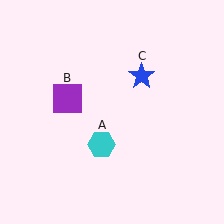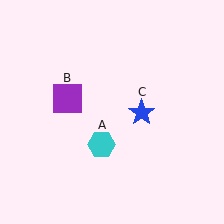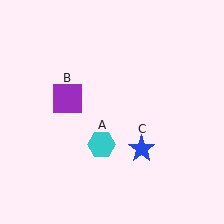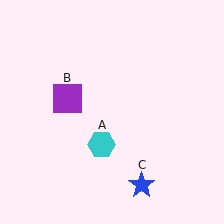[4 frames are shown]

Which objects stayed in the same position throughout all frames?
Cyan hexagon (object A) and purple square (object B) remained stationary.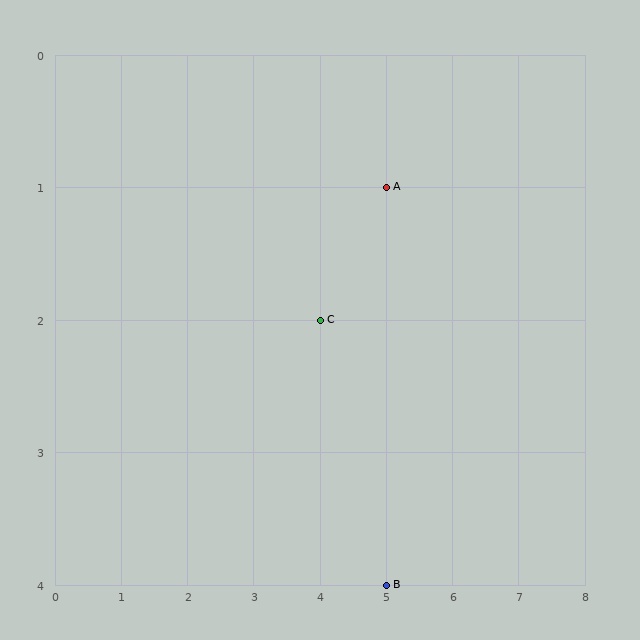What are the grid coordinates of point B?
Point B is at grid coordinates (5, 4).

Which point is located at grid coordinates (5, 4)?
Point B is at (5, 4).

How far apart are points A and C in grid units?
Points A and C are 1 column and 1 row apart (about 1.4 grid units diagonally).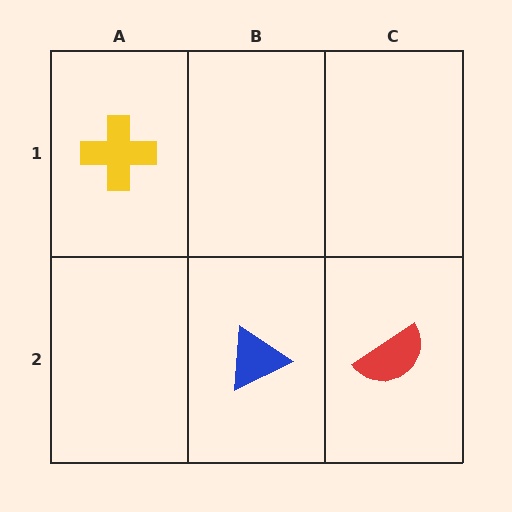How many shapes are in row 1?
1 shape.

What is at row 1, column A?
A yellow cross.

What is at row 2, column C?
A red semicircle.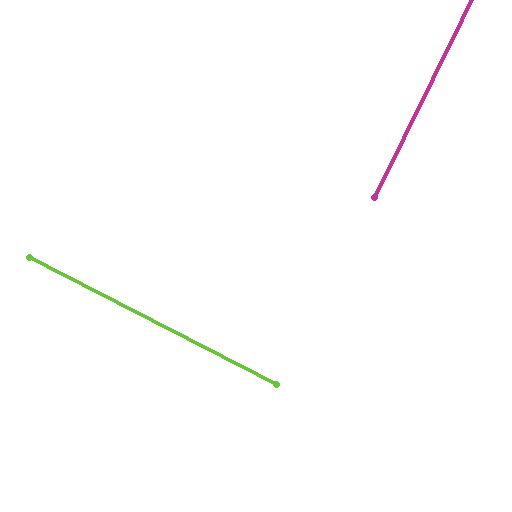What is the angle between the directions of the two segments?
Approximately 89 degrees.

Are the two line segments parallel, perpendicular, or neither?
Perpendicular — they meet at approximately 89°.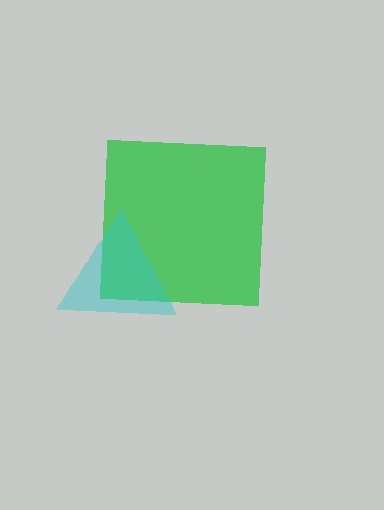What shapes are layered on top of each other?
The layered shapes are: a green square, a cyan triangle.